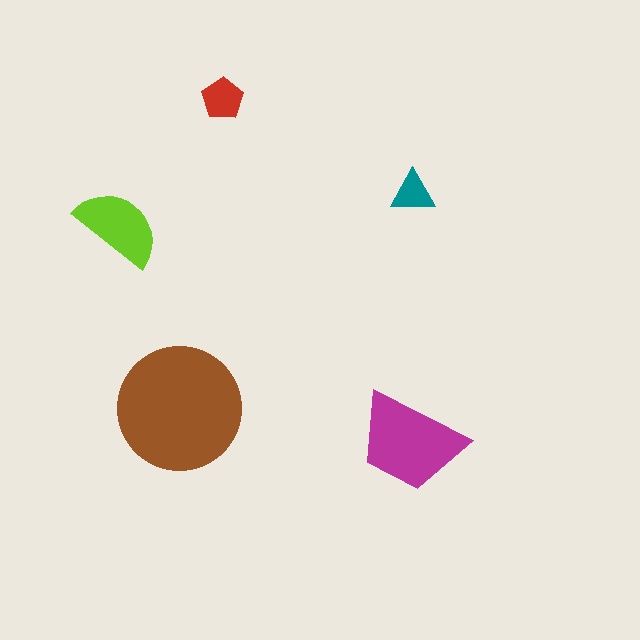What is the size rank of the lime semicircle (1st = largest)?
3rd.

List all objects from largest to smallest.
The brown circle, the magenta trapezoid, the lime semicircle, the red pentagon, the teal triangle.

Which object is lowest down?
The magenta trapezoid is bottommost.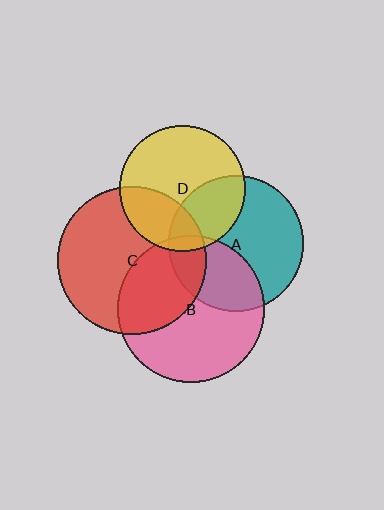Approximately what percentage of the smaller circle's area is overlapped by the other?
Approximately 30%.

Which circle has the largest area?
Circle C (red).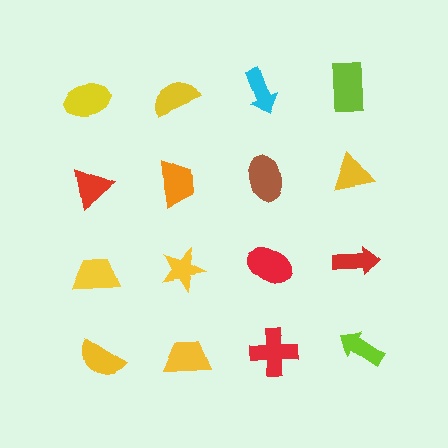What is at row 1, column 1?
A yellow ellipse.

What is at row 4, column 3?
A red cross.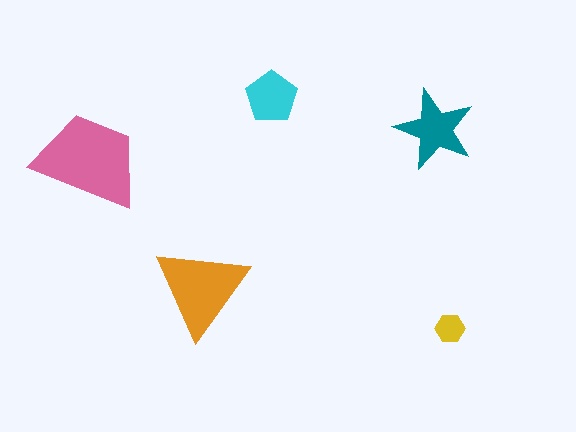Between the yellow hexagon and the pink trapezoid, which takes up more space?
The pink trapezoid.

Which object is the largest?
The pink trapezoid.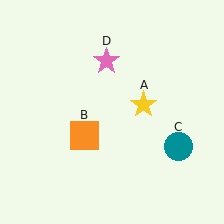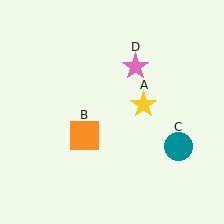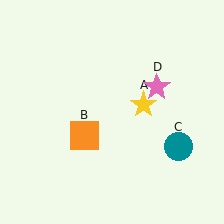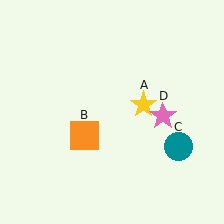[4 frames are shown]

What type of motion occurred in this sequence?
The pink star (object D) rotated clockwise around the center of the scene.